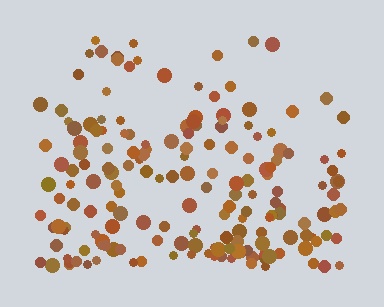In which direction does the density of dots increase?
From top to bottom, with the bottom side densest.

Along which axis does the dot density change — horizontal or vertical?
Vertical.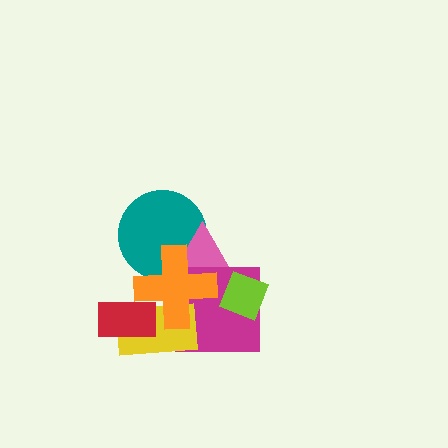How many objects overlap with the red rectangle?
2 objects overlap with the red rectangle.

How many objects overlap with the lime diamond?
2 objects overlap with the lime diamond.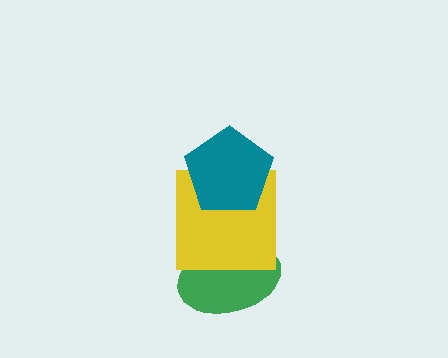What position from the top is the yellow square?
The yellow square is 2nd from the top.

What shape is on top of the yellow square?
The teal pentagon is on top of the yellow square.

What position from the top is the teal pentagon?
The teal pentagon is 1st from the top.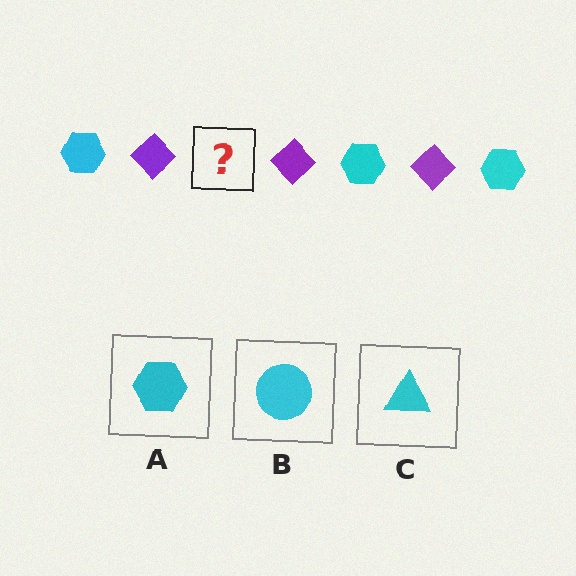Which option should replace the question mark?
Option A.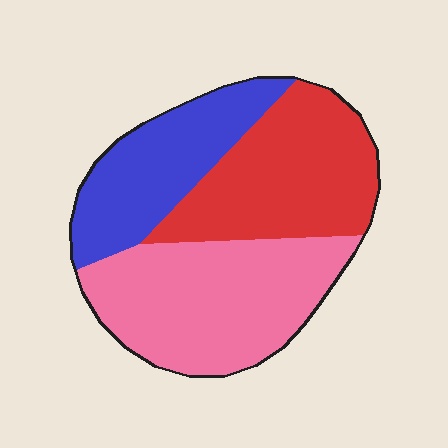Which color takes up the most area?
Pink, at roughly 40%.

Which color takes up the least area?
Blue, at roughly 25%.